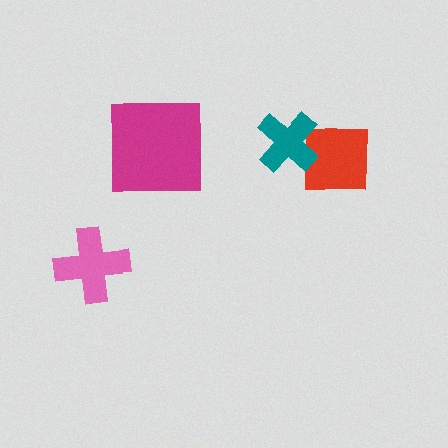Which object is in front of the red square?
The teal cross is in front of the red square.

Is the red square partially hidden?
Yes, it is partially covered by another shape.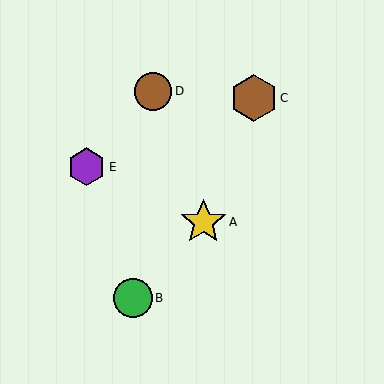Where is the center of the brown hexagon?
The center of the brown hexagon is at (254, 98).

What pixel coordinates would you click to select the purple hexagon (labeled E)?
Click at (87, 167) to select the purple hexagon E.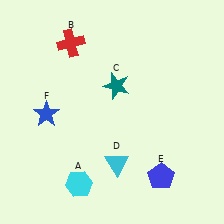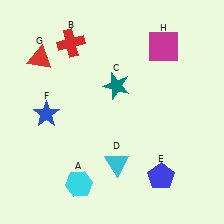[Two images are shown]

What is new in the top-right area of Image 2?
A magenta square (H) was added in the top-right area of Image 2.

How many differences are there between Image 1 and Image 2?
There are 2 differences between the two images.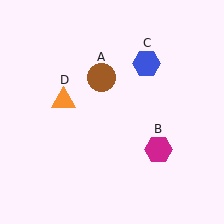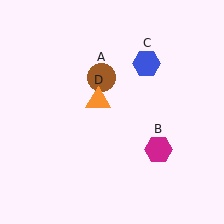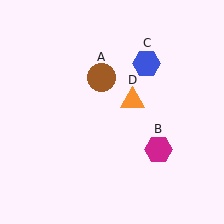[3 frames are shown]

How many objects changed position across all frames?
1 object changed position: orange triangle (object D).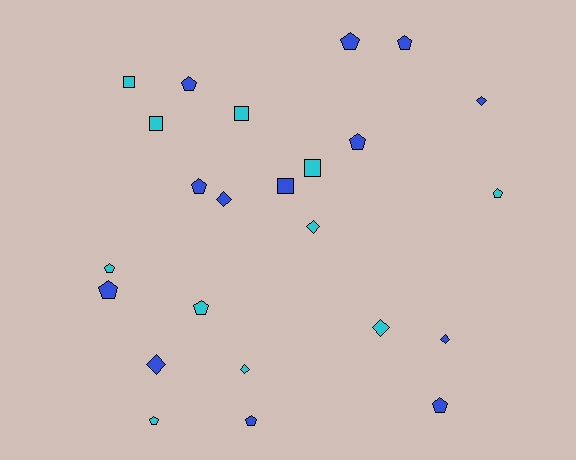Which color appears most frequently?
Blue, with 13 objects.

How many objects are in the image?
There are 24 objects.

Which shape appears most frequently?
Pentagon, with 12 objects.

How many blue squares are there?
There is 1 blue square.